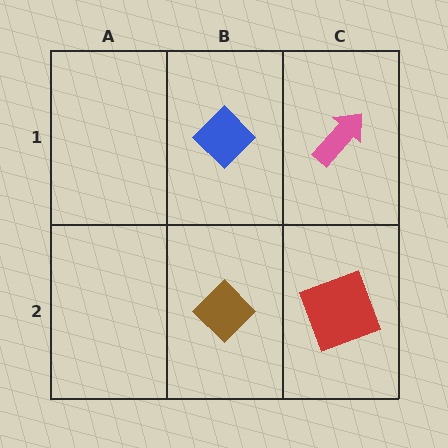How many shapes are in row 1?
2 shapes.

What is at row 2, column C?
A red square.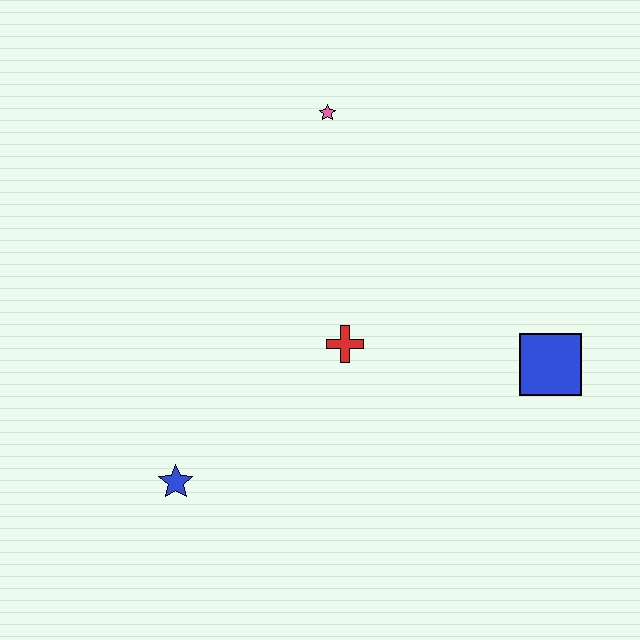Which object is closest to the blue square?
The red cross is closest to the blue square.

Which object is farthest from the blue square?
The blue star is farthest from the blue square.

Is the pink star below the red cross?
No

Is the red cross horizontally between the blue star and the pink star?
No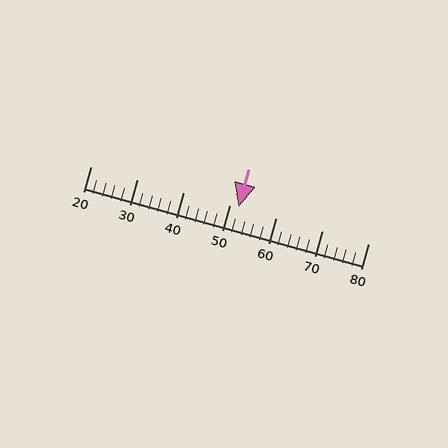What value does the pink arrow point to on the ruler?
The pink arrow points to approximately 52.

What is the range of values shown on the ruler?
The ruler shows values from 20 to 80.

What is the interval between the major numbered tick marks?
The major tick marks are spaced 10 units apart.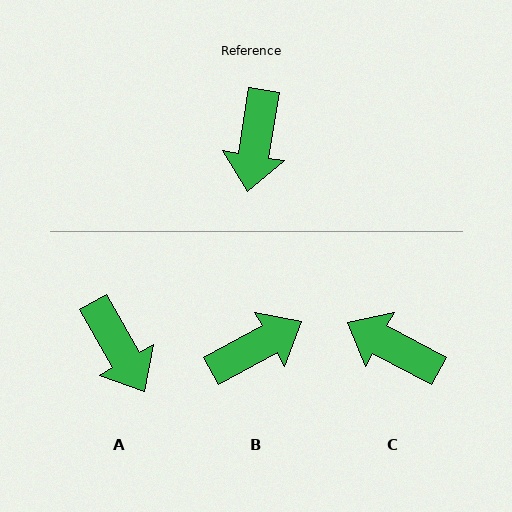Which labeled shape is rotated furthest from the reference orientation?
B, about 128 degrees away.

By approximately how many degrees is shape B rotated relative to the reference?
Approximately 128 degrees counter-clockwise.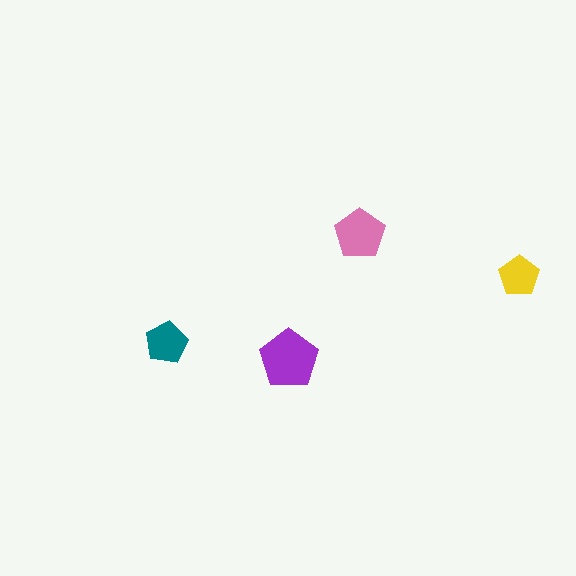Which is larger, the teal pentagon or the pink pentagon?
The pink one.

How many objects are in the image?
There are 4 objects in the image.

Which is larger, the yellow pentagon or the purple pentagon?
The purple one.